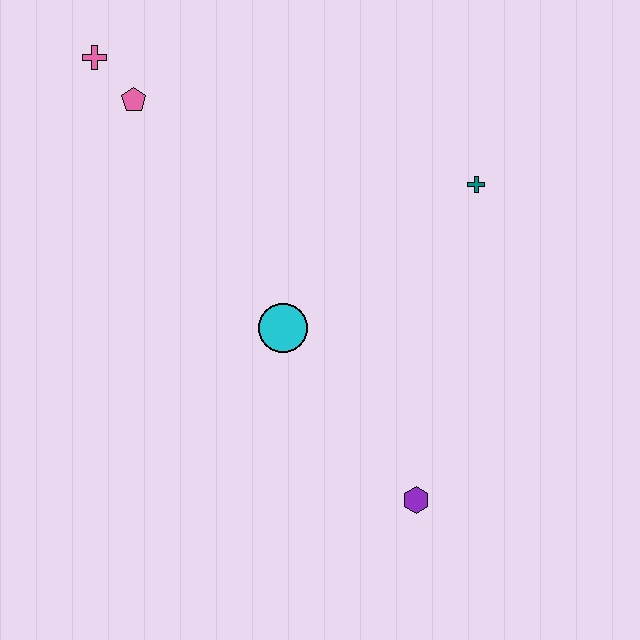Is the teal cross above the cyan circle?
Yes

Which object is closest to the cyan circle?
The purple hexagon is closest to the cyan circle.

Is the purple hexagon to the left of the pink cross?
No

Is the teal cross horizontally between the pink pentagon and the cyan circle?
No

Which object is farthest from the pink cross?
The purple hexagon is farthest from the pink cross.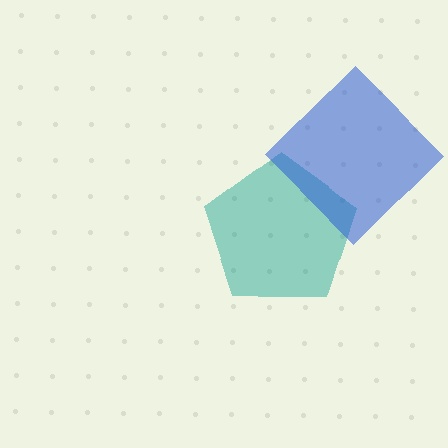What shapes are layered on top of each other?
The layered shapes are: a teal pentagon, a blue diamond.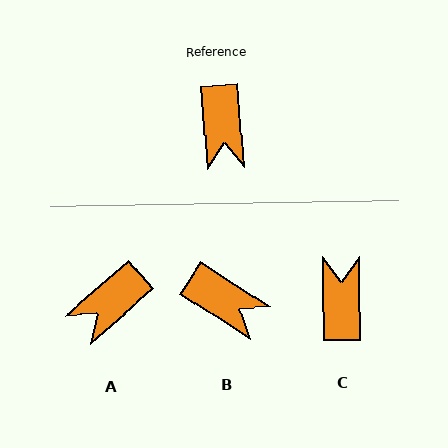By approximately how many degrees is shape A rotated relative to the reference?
Approximately 54 degrees clockwise.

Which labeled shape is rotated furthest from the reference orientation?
C, about 176 degrees away.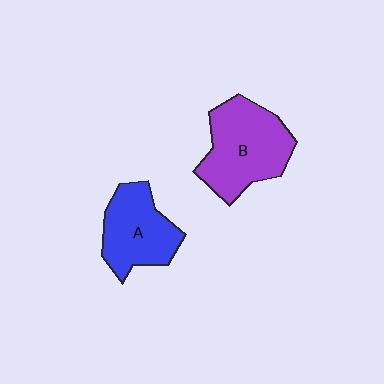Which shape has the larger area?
Shape B (purple).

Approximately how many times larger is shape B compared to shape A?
Approximately 1.3 times.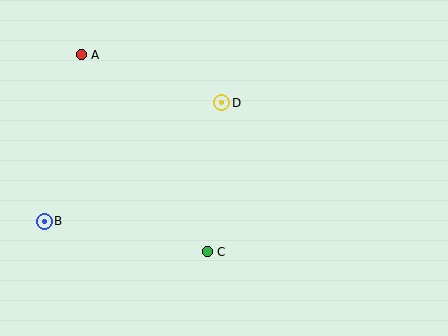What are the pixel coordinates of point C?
Point C is at (207, 252).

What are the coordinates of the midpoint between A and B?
The midpoint between A and B is at (63, 138).